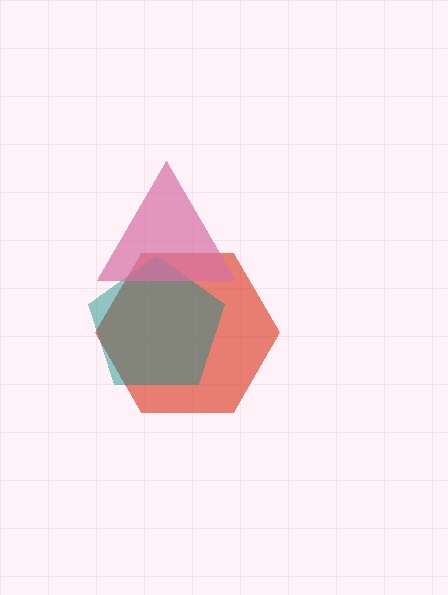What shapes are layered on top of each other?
The layered shapes are: a red hexagon, a teal pentagon, a pink triangle.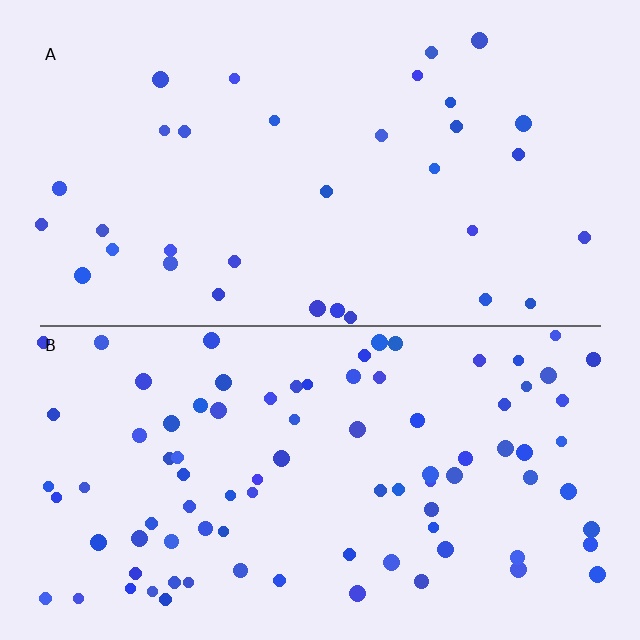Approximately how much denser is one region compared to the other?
Approximately 2.7× — region B over region A.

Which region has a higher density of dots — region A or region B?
B (the bottom).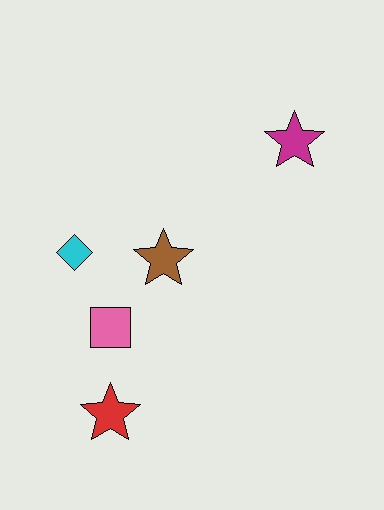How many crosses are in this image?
There are no crosses.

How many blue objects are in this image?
There are no blue objects.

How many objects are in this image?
There are 5 objects.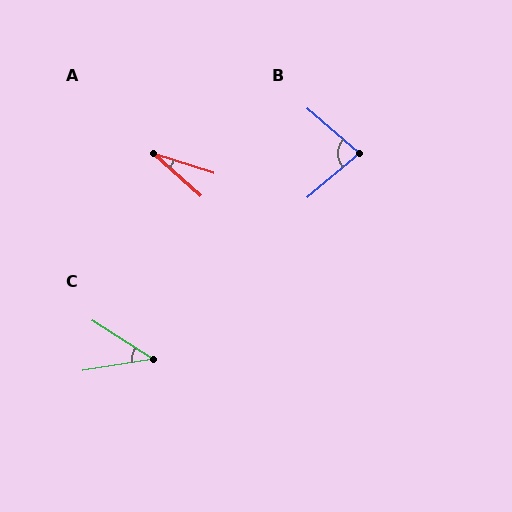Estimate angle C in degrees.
Approximately 42 degrees.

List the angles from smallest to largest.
A (24°), C (42°), B (81°).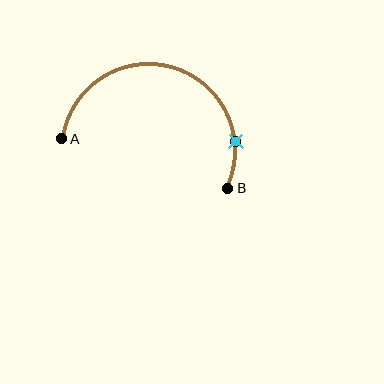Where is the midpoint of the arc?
The arc midpoint is the point on the curve farthest from the straight line joining A and B. It sits above that line.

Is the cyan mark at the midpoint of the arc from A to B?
No. The cyan mark lies on the arc but is closer to endpoint B. The arc midpoint would be at the point on the curve equidistant along the arc from both A and B.